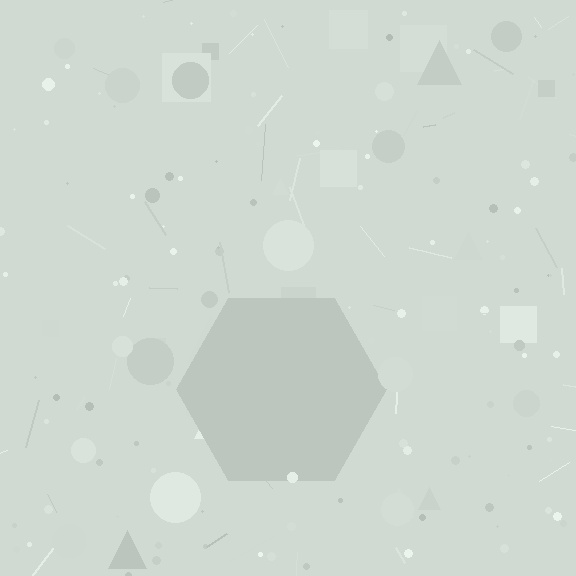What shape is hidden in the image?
A hexagon is hidden in the image.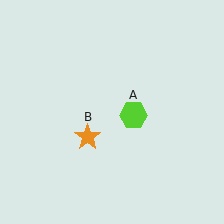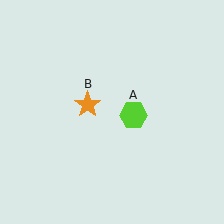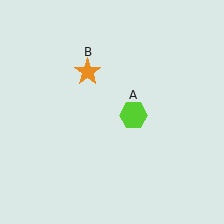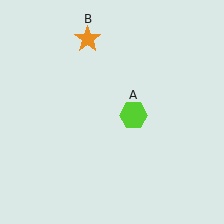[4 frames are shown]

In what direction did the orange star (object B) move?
The orange star (object B) moved up.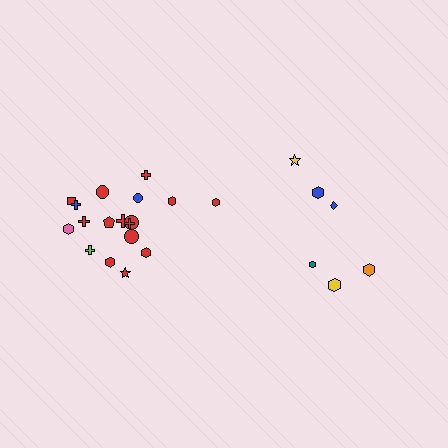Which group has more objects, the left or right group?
The left group.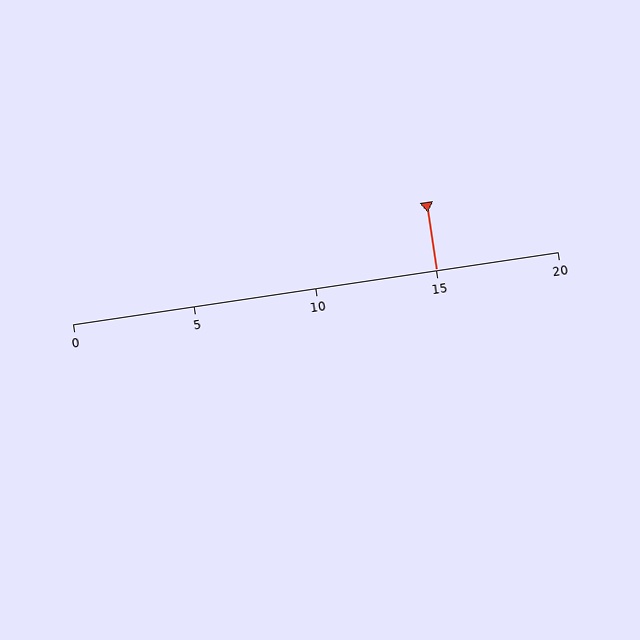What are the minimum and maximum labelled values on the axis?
The axis runs from 0 to 20.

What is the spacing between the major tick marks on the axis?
The major ticks are spaced 5 apart.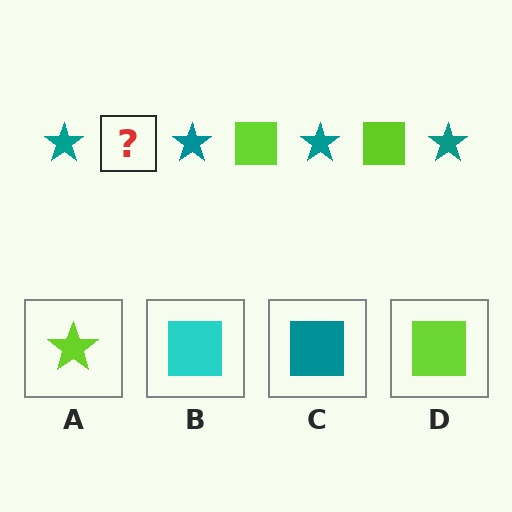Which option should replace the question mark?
Option D.